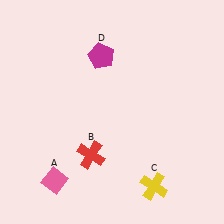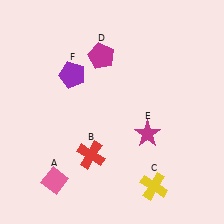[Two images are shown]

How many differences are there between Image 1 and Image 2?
There are 2 differences between the two images.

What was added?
A magenta star (E), a purple pentagon (F) were added in Image 2.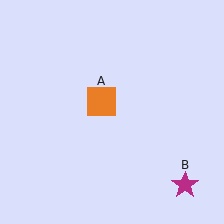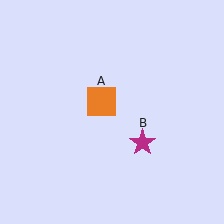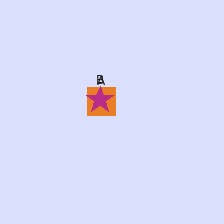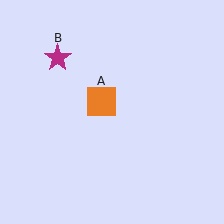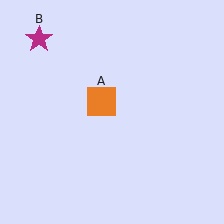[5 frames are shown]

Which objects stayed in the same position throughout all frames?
Orange square (object A) remained stationary.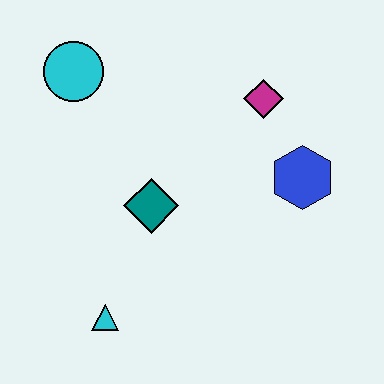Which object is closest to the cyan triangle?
The teal diamond is closest to the cyan triangle.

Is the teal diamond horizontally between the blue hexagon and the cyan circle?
Yes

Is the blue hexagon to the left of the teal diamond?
No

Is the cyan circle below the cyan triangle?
No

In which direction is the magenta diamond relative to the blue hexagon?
The magenta diamond is above the blue hexagon.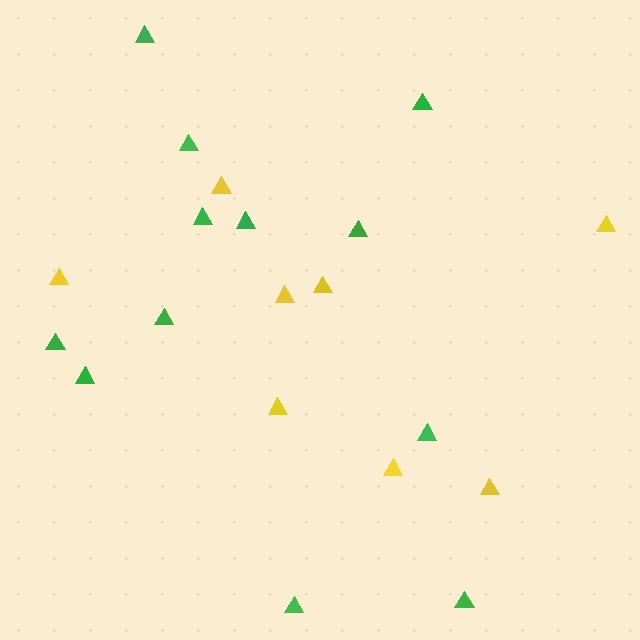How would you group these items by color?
There are 2 groups: one group of yellow triangles (8) and one group of green triangles (12).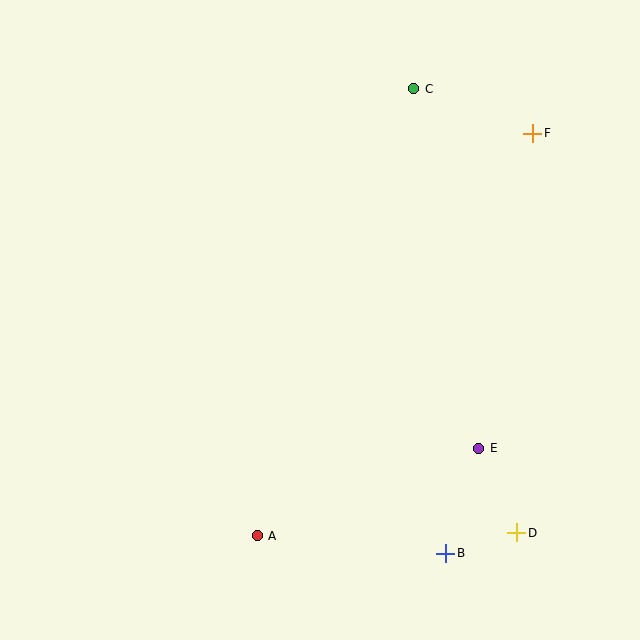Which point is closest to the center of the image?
Point E at (479, 448) is closest to the center.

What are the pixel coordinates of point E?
Point E is at (479, 448).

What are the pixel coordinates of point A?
Point A is at (257, 536).